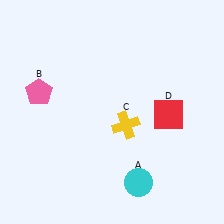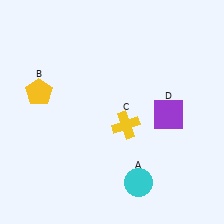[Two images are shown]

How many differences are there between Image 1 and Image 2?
There are 2 differences between the two images.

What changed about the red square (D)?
In Image 1, D is red. In Image 2, it changed to purple.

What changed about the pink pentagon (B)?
In Image 1, B is pink. In Image 2, it changed to yellow.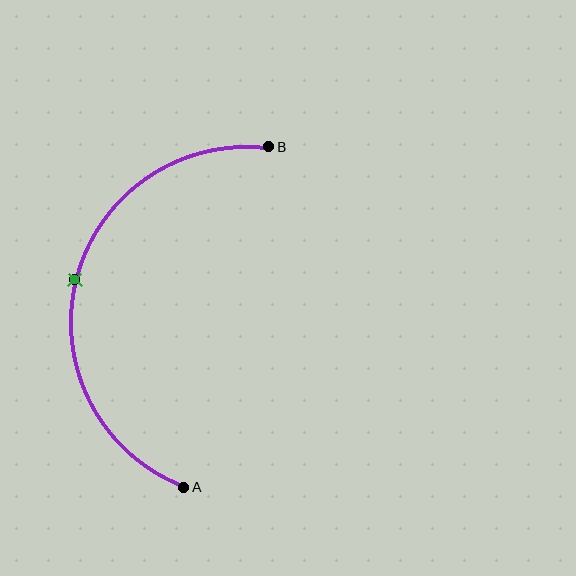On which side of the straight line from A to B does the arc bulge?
The arc bulges to the left of the straight line connecting A and B.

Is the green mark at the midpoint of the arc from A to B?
Yes. The green mark lies on the arc at equal arc-length from both A and B — it is the arc midpoint.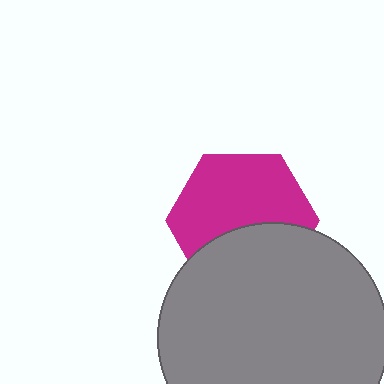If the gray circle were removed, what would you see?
You would see the complete magenta hexagon.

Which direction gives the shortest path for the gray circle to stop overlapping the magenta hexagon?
Moving down gives the shortest separation.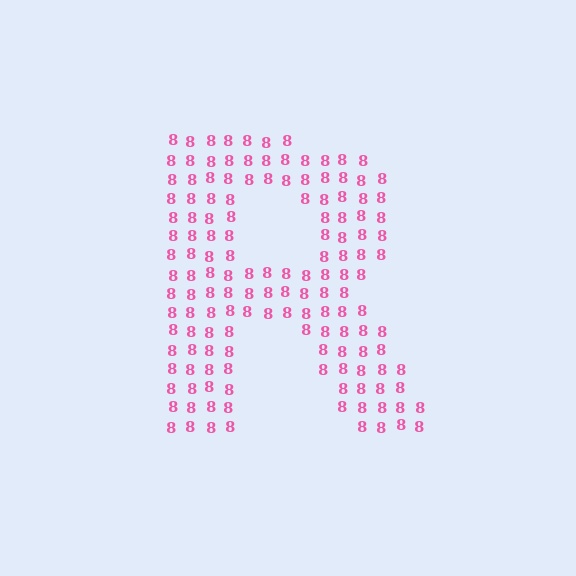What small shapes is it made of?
It is made of small digit 8's.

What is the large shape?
The large shape is the letter R.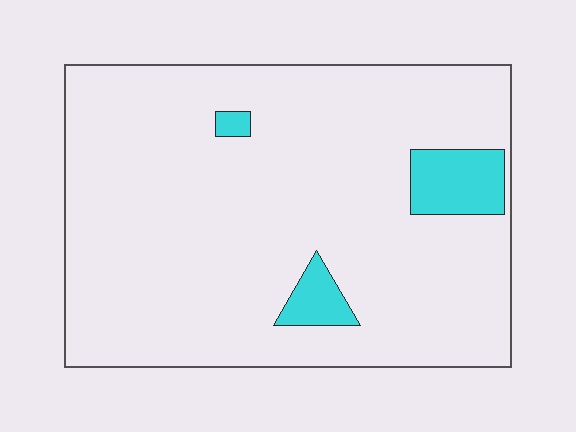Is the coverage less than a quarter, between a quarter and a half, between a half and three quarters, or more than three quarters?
Less than a quarter.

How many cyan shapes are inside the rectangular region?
3.